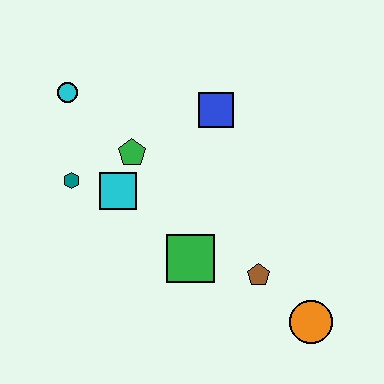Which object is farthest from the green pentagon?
The orange circle is farthest from the green pentagon.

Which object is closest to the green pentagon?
The cyan square is closest to the green pentagon.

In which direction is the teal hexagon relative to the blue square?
The teal hexagon is to the left of the blue square.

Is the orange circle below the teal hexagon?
Yes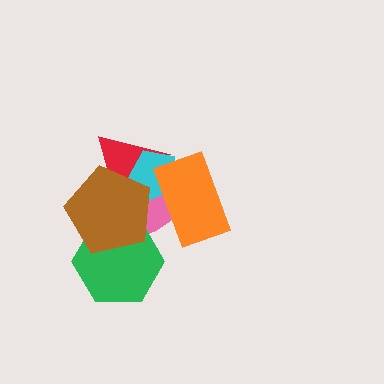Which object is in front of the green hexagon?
The brown pentagon is in front of the green hexagon.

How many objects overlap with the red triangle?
4 objects overlap with the red triangle.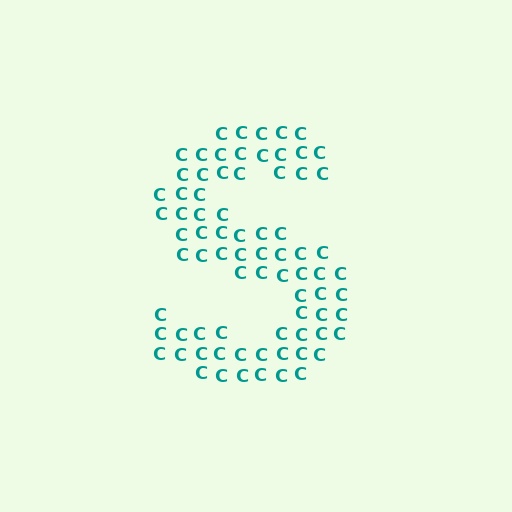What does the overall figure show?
The overall figure shows the letter S.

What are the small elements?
The small elements are letter C's.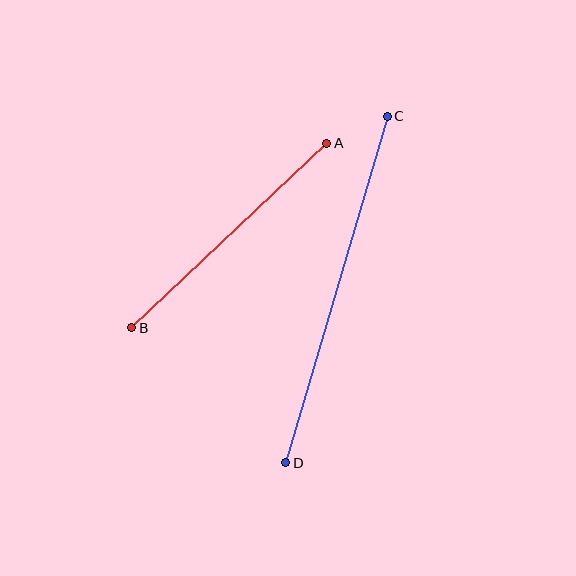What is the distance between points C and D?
The distance is approximately 361 pixels.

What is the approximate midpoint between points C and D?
The midpoint is at approximately (336, 289) pixels.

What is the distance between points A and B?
The distance is approximately 268 pixels.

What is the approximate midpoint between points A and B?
The midpoint is at approximately (229, 235) pixels.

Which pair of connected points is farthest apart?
Points C and D are farthest apart.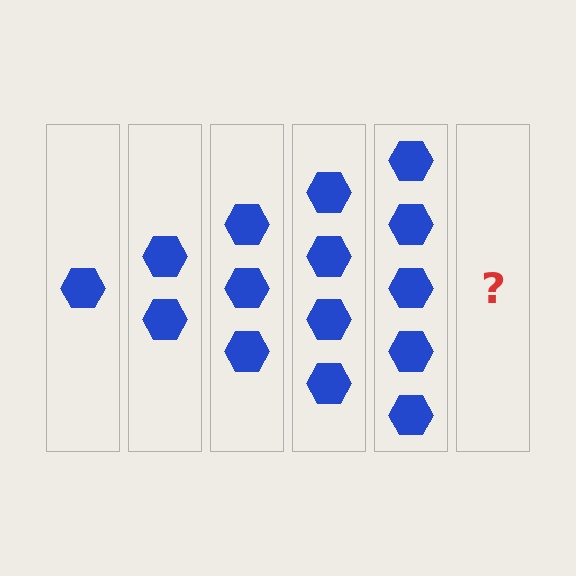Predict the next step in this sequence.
The next step is 6 hexagons.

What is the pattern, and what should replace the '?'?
The pattern is that each step adds one more hexagon. The '?' should be 6 hexagons.